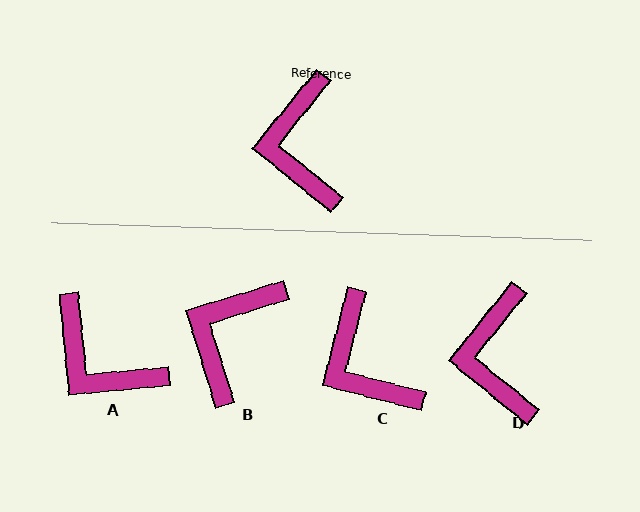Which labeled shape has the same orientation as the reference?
D.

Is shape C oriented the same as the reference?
No, it is off by about 25 degrees.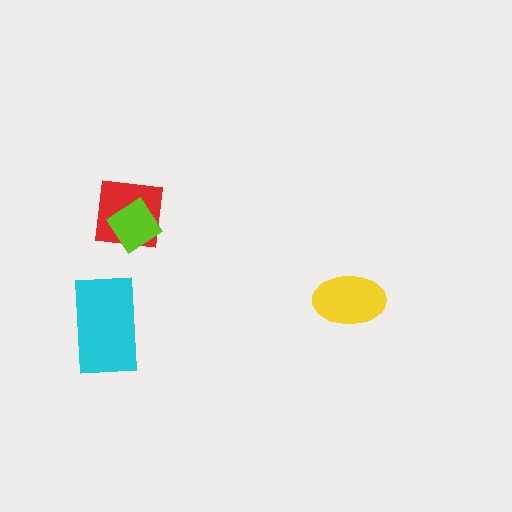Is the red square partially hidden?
Yes, it is partially covered by another shape.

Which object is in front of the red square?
The lime diamond is in front of the red square.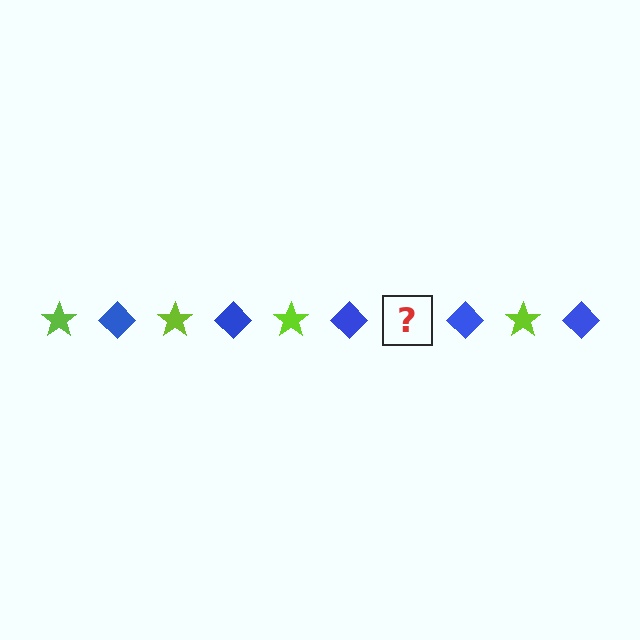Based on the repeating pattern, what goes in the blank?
The blank should be a lime star.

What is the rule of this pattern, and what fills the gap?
The rule is that the pattern alternates between lime star and blue diamond. The gap should be filled with a lime star.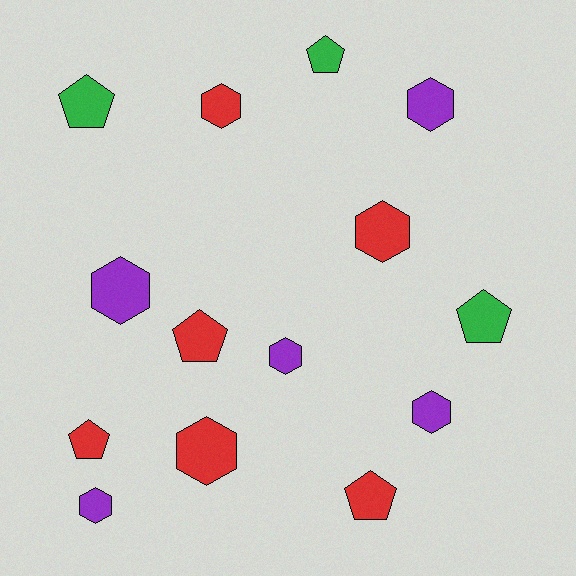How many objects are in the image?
There are 14 objects.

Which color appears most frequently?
Red, with 6 objects.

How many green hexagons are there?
There are no green hexagons.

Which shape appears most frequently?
Hexagon, with 8 objects.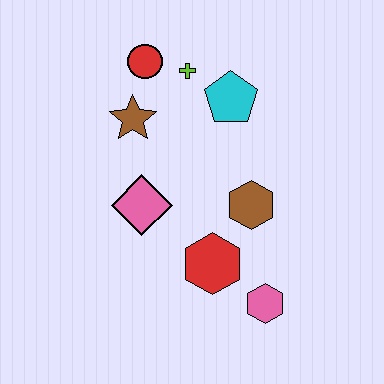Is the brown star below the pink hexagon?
No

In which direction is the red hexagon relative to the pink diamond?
The red hexagon is to the right of the pink diamond.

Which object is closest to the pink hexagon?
The red hexagon is closest to the pink hexagon.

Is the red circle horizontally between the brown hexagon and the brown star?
Yes